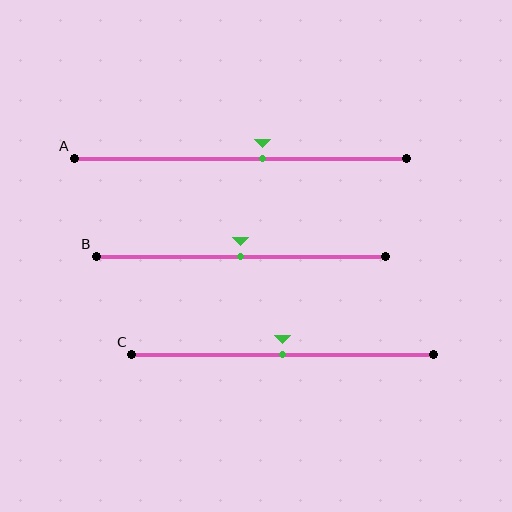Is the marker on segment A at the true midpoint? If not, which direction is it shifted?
No, the marker on segment A is shifted to the right by about 7% of the segment length.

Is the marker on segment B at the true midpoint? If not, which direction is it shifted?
Yes, the marker on segment B is at the true midpoint.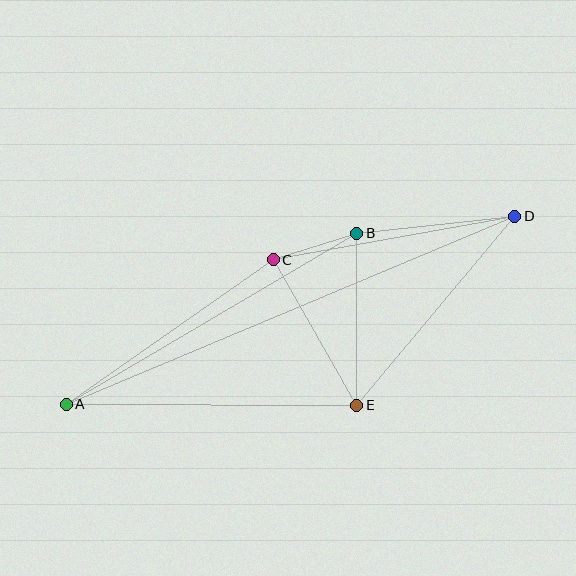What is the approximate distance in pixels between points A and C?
The distance between A and C is approximately 252 pixels.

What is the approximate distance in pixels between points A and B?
The distance between A and B is approximately 337 pixels.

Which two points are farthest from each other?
Points A and D are farthest from each other.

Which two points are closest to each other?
Points B and C are closest to each other.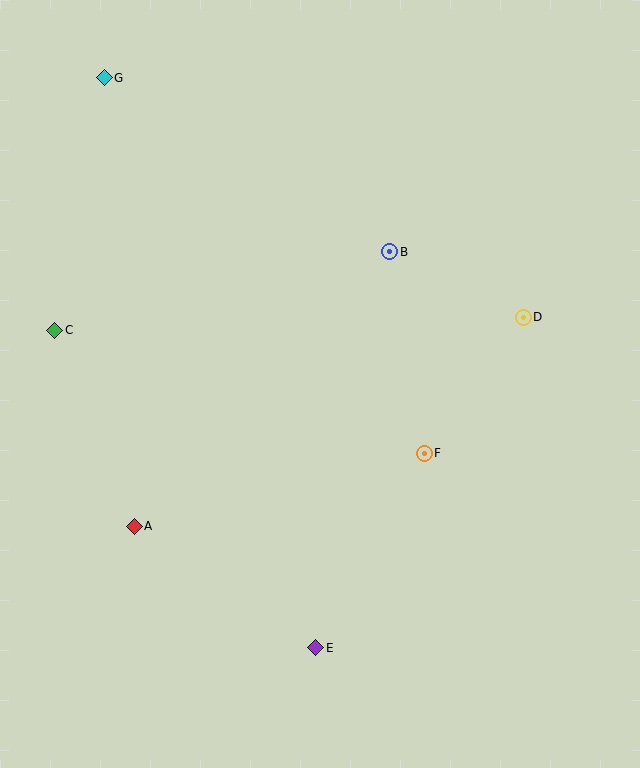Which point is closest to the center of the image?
Point F at (424, 453) is closest to the center.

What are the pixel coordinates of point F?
Point F is at (424, 453).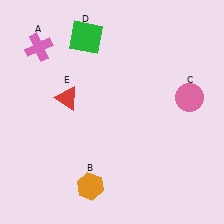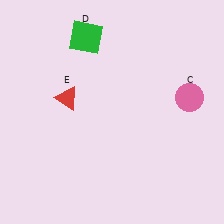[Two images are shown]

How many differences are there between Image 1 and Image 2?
There are 2 differences between the two images.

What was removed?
The pink cross (A), the orange hexagon (B) were removed in Image 2.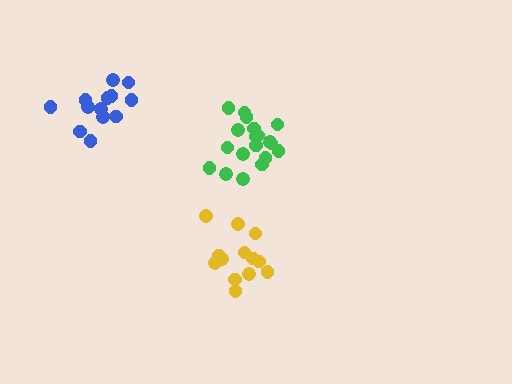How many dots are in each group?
Group 1: 19 dots, Group 2: 13 dots, Group 3: 13 dots (45 total).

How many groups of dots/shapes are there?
There are 3 groups.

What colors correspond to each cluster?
The clusters are colored: green, blue, yellow.